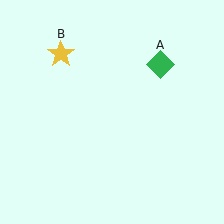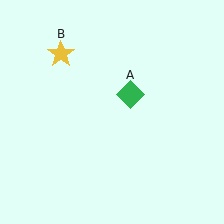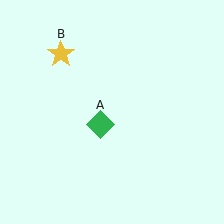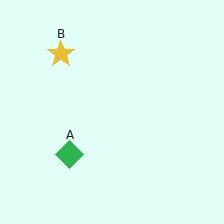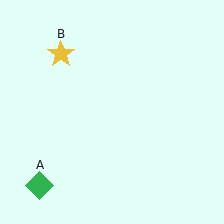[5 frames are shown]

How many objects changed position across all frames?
1 object changed position: green diamond (object A).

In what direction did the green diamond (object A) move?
The green diamond (object A) moved down and to the left.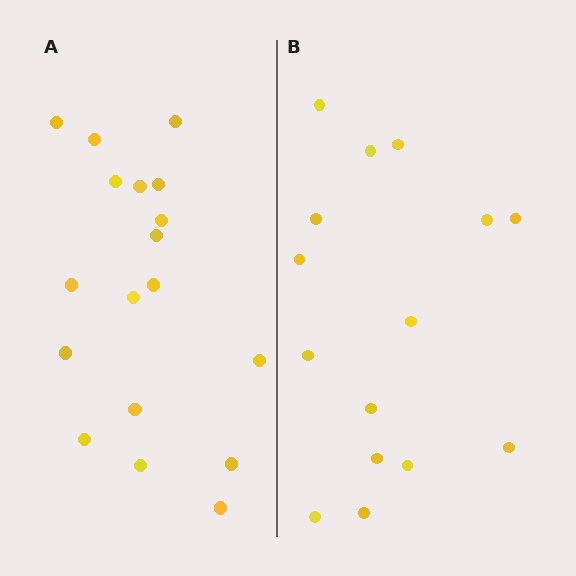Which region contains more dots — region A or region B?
Region A (the left region) has more dots.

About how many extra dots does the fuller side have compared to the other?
Region A has just a few more — roughly 2 or 3 more dots than region B.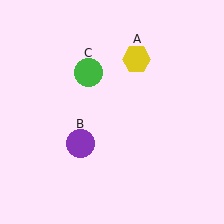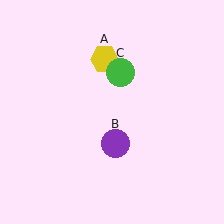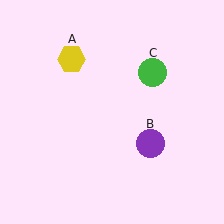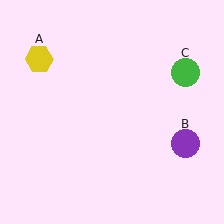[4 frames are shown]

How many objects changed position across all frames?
3 objects changed position: yellow hexagon (object A), purple circle (object B), green circle (object C).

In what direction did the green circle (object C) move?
The green circle (object C) moved right.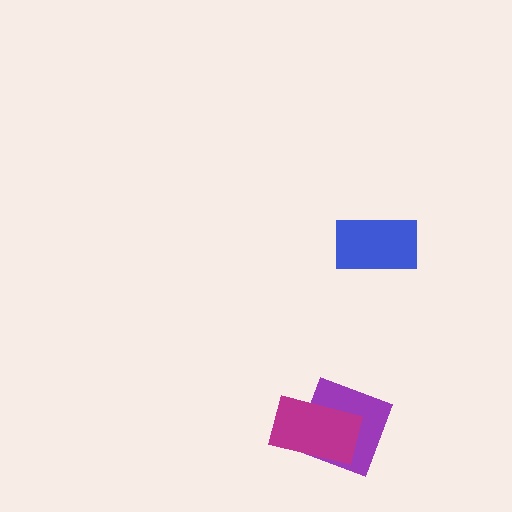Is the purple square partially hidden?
Yes, it is partially covered by another shape.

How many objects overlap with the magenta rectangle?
1 object overlaps with the magenta rectangle.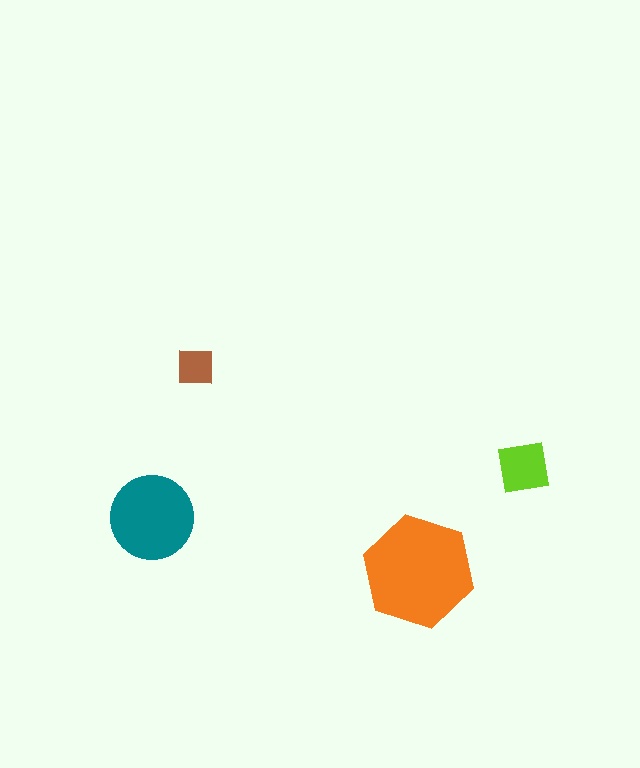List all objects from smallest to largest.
The brown square, the lime square, the teal circle, the orange hexagon.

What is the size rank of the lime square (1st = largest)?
3rd.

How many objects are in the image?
There are 4 objects in the image.